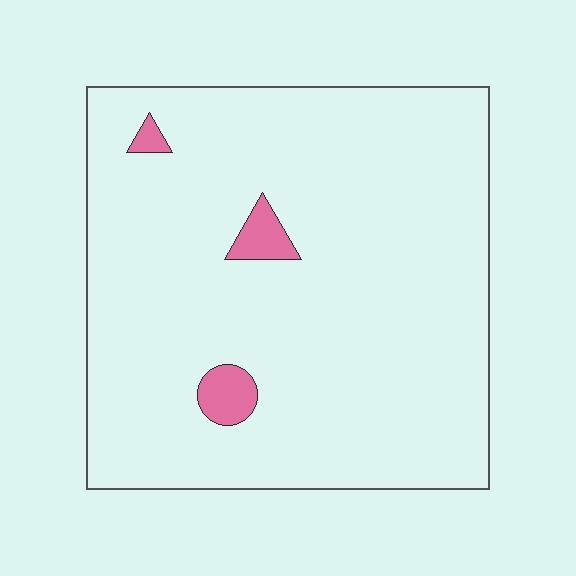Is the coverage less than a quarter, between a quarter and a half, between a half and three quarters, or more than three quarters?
Less than a quarter.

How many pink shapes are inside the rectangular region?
3.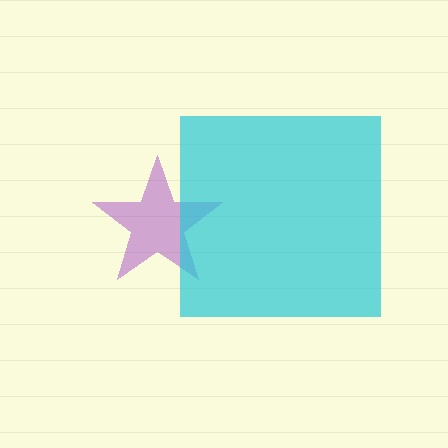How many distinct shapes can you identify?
There are 2 distinct shapes: a purple star, a cyan square.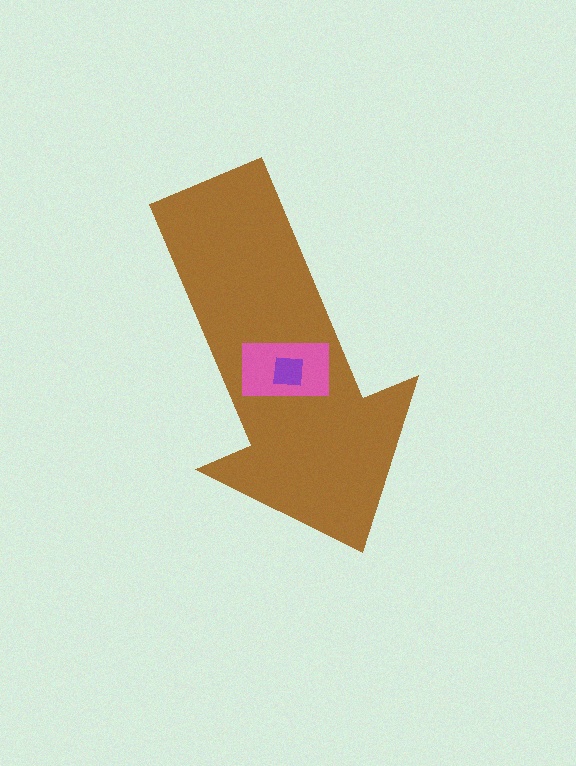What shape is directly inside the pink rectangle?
The purple square.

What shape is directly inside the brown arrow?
The pink rectangle.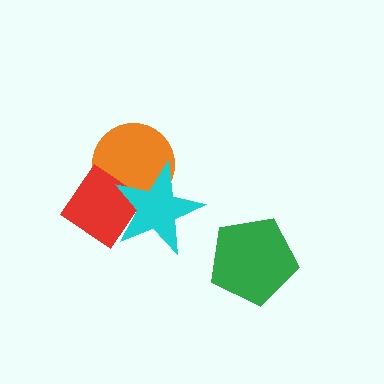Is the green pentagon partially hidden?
No, no other shape covers it.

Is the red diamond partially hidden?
Yes, it is partially covered by another shape.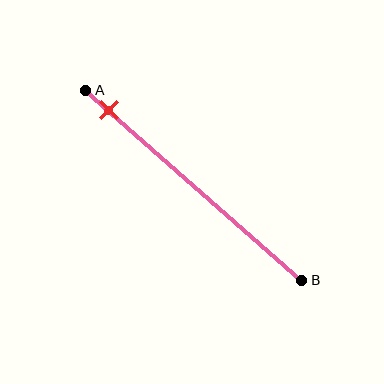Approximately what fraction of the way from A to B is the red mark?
The red mark is approximately 10% of the way from A to B.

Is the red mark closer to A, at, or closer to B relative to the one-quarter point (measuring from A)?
The red mark is closer to point A than the one-quarter point of segment AB.